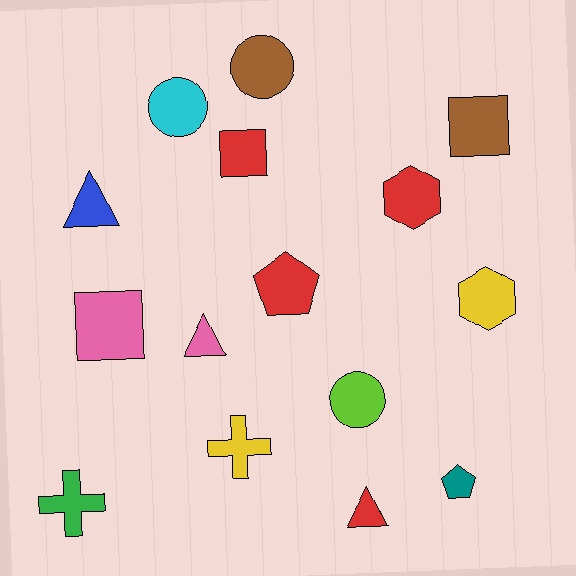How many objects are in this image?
There are 15 objects.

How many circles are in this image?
There are 3 circles.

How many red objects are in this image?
There are 4 red objects.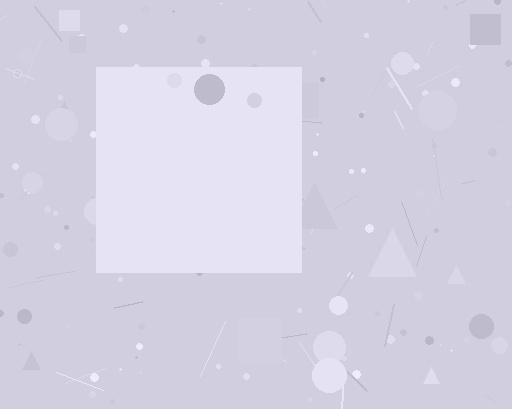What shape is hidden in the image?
A square is hidden in the image.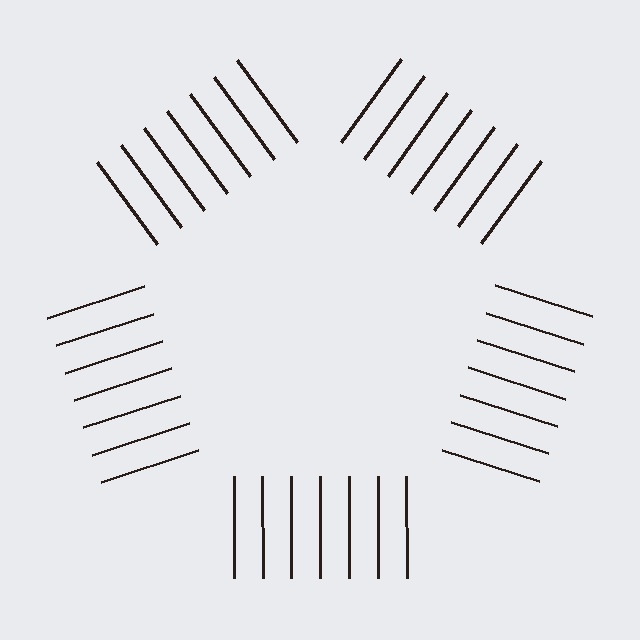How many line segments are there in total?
35 — 7 along each of the 5 edges.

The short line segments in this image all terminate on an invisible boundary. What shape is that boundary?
An illusory pentagon — the line segments terminate on its edges but no continuous stroke is drawn.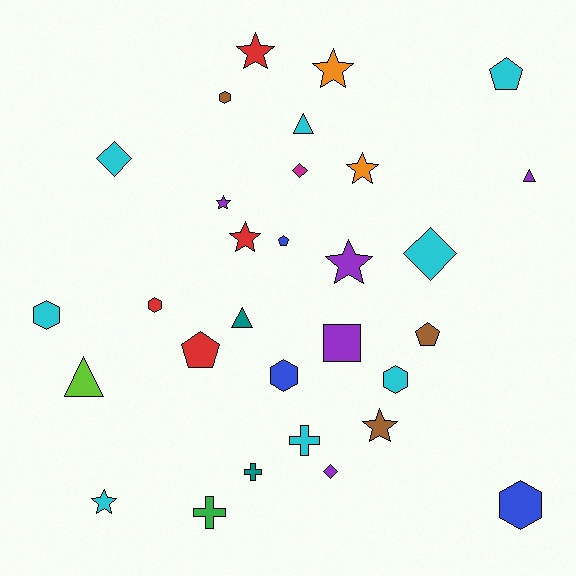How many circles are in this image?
There are no circles.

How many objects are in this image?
There are 30 objects.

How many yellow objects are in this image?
There are no yellow objects.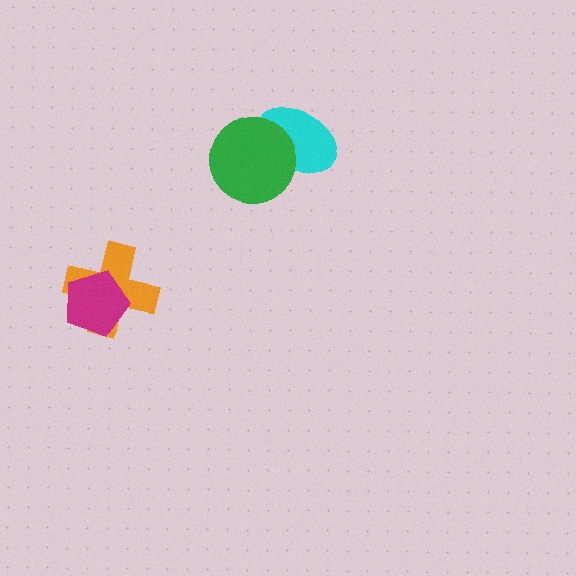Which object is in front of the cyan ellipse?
The green circle is in front of the cyan ellipse.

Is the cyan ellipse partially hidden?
Yes, it is partially covered by another shape.